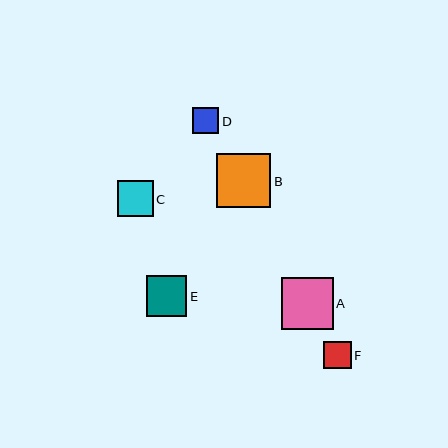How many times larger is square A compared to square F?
Square A is approximately 1.9 times the size of square F.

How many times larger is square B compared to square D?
Square B is approximately 2.0 times the size of square D.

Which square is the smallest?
Square D is the smallest with a size of approximately 27 pixels.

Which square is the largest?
Square B is the largest with a size of approximately 54 pixels.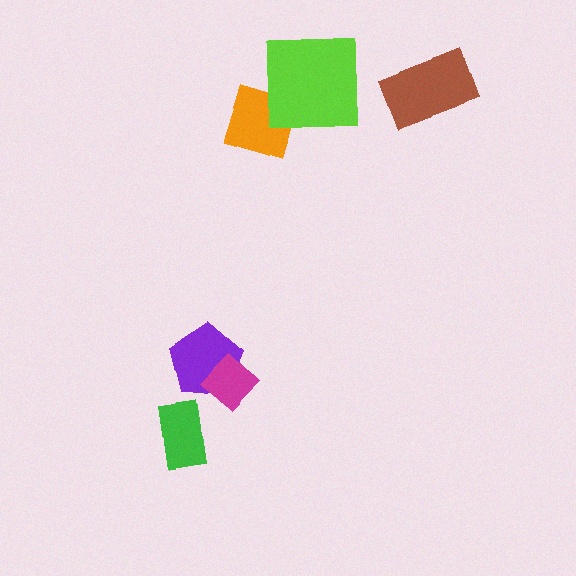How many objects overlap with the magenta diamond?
1 object overlaps with the magenta diamond.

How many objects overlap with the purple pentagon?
1 object overlaps with the purple pentagon.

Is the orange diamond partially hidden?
Yes, it is partially covered by another shape.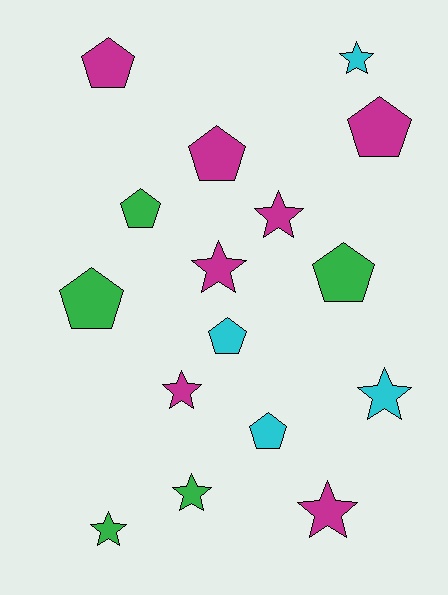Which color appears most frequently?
Magenta, with 7 objects.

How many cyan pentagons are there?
There are 2 cyan pentagons.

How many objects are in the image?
There are 16 objects.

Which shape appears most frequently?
Pentagon, with 8 objects.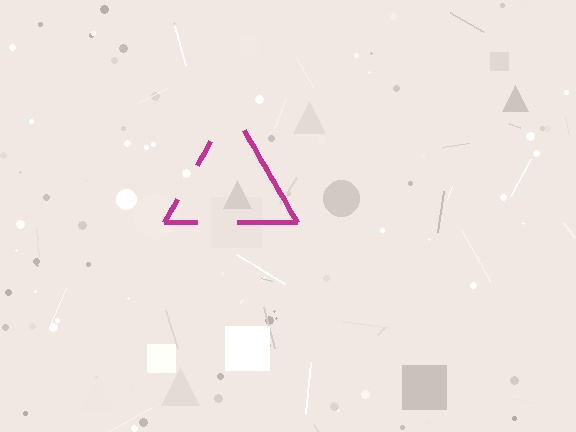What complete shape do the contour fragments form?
The contour fragments form a triangle.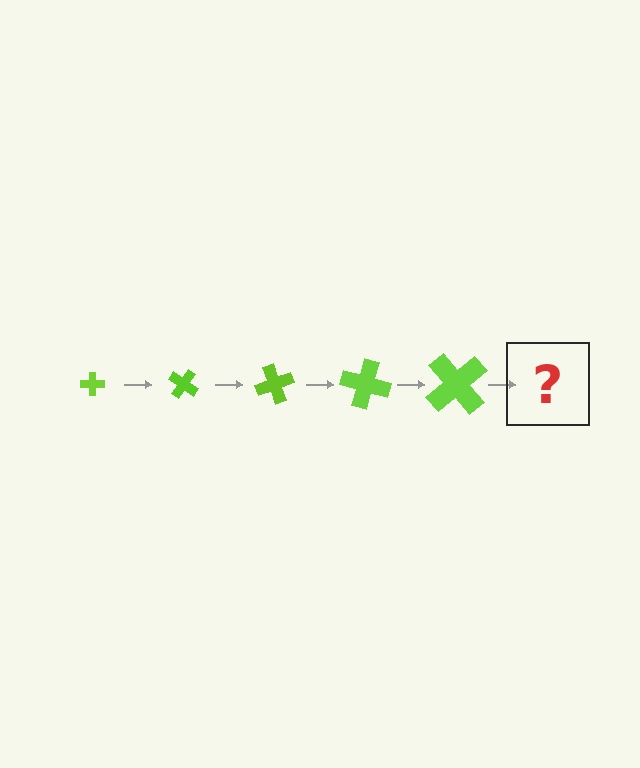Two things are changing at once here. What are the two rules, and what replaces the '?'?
The two rules are that the cross grows larger each step and it rotates 35 degrees each step. The '?' should be a cross, larger than the previous one and rotated 175 degrees from the start.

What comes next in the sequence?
The next element should be a cross, larger than the previous one and rotated 175 degrees from the start.